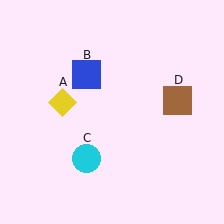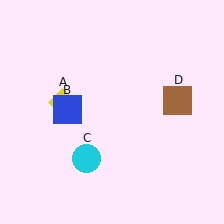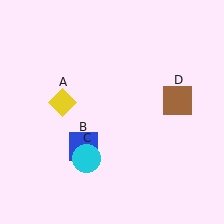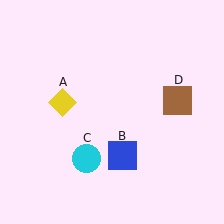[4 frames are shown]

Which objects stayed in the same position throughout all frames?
Yellow diamond (object A) and cyan circle (object C) and brown square (object D) remained stationary.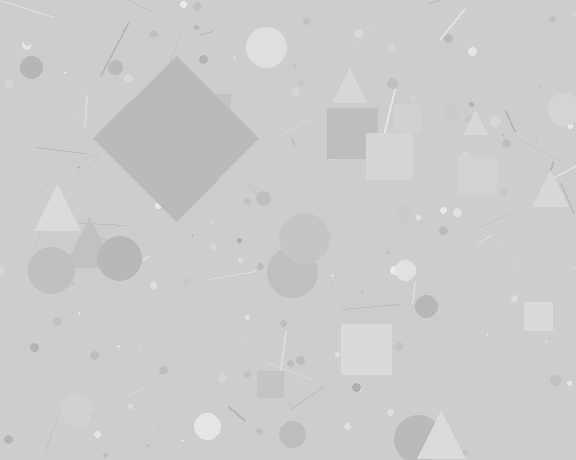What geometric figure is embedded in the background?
A diamond is embedded in the background.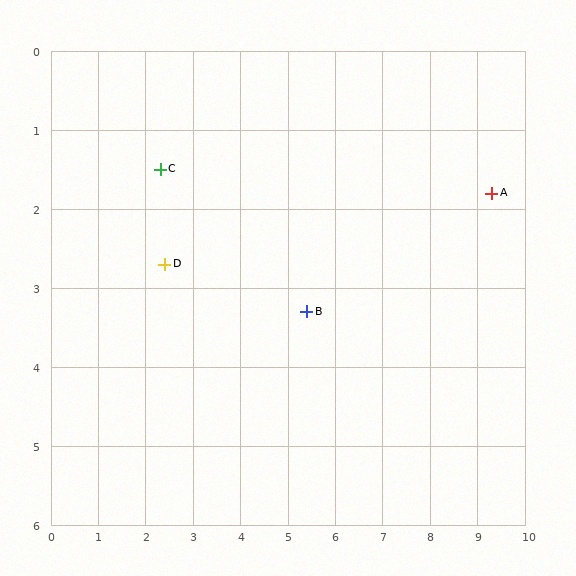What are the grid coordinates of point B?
Point B is at approximately (5.4, 3.3).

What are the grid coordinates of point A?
Point A is at approximately (9.3, 1.8).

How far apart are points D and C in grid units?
Points D and C are about 1.2 grid units apart.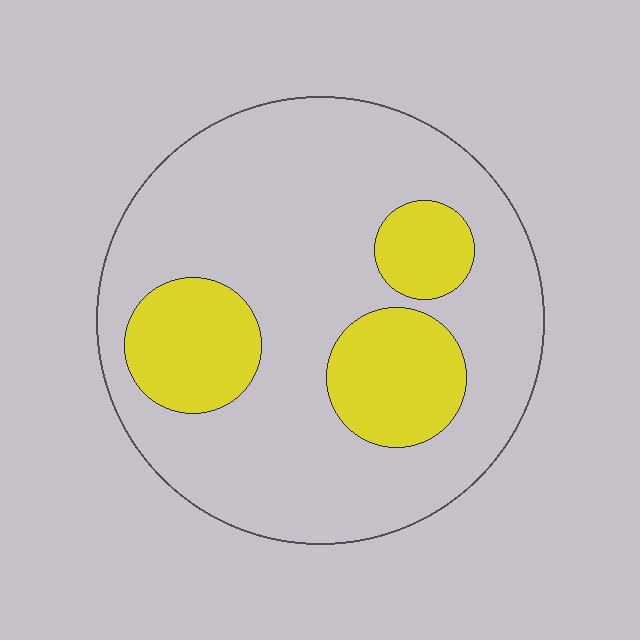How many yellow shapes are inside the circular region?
3.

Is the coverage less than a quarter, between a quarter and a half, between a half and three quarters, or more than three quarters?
Less than a quarter.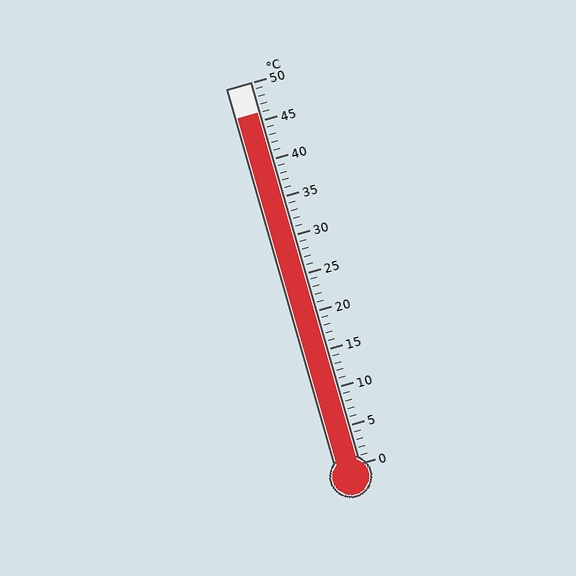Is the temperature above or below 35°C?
The temperature is above 35°C.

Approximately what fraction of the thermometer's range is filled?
The thermometer is filled to approximately 90% of its range.